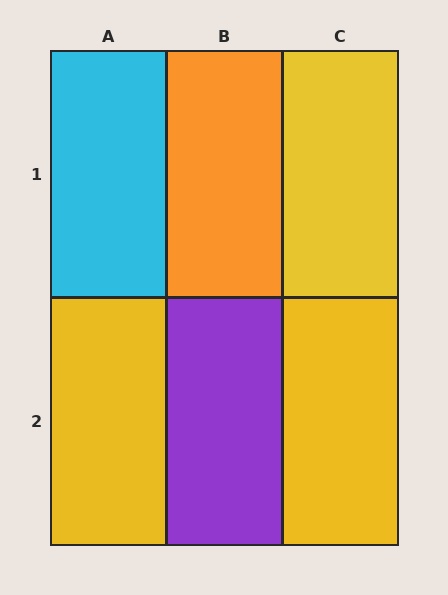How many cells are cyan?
1 cell is cyan.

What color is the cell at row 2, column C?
Yellow.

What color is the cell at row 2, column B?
Purple.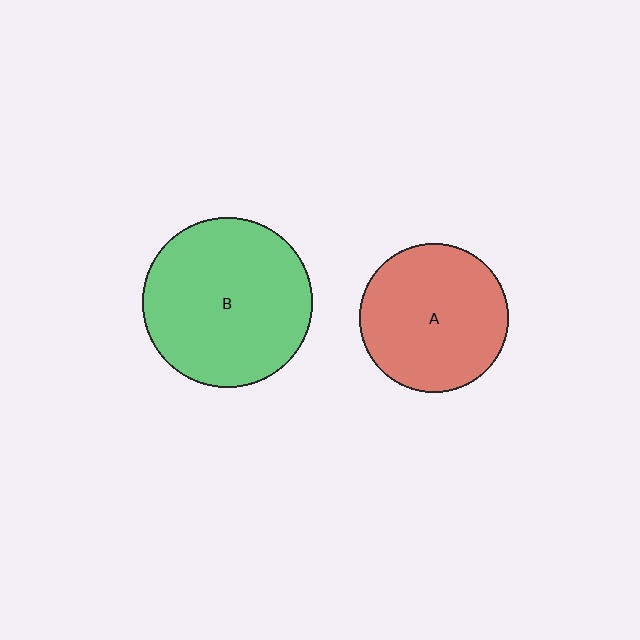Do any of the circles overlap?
No, none of the circles overlap.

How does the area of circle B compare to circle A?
Approximately 1.3 times.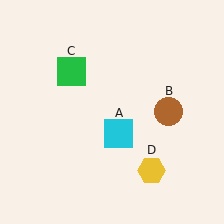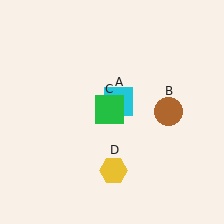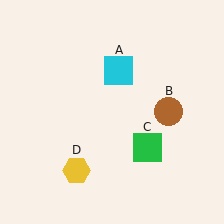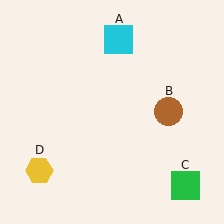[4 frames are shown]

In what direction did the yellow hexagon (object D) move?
The yellow hexagon (object D) moved left.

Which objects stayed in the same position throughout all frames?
Brown circle (object B) remained stationary.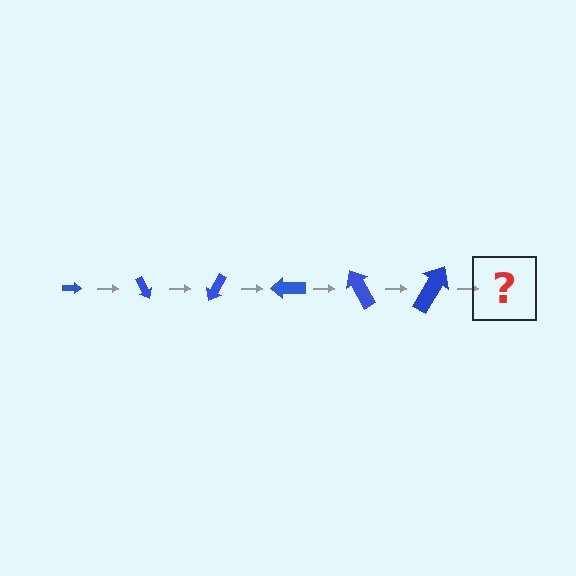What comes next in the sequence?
The next element should be an arrow, larger than the previous one and rotated 360 degrees from the start.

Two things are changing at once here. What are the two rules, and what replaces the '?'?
The two rules are that the arrow grows larger each step and it rotates 60 degrees each step. The '?' should be an arrow, larger than the previous one and rotated 360 degrees from the start.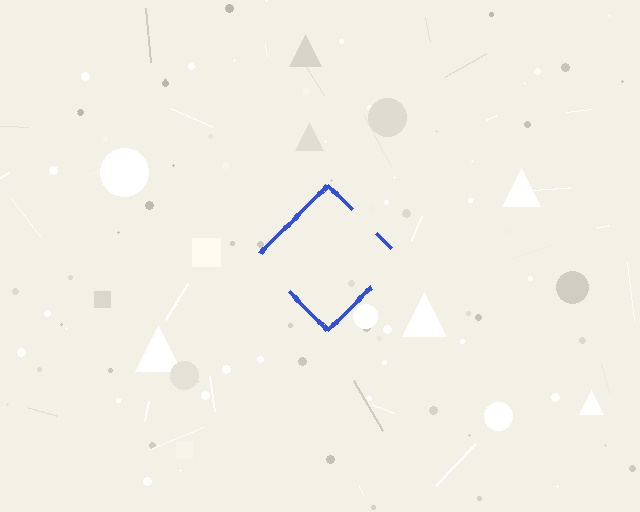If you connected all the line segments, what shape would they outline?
They would outline a diamond.